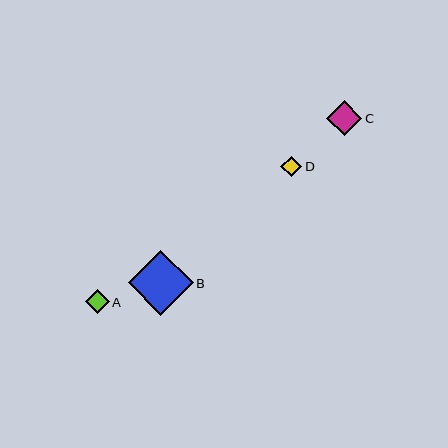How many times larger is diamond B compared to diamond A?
Diamond B is approximately 2.7 times the size of diamond A.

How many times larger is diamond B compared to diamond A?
Diamond B is approximately 2.7 times the size of diamond A.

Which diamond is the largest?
Diamond B is the largest with a size of approximately 65 pixels.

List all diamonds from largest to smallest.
From largest to smallest: B, C, A, D.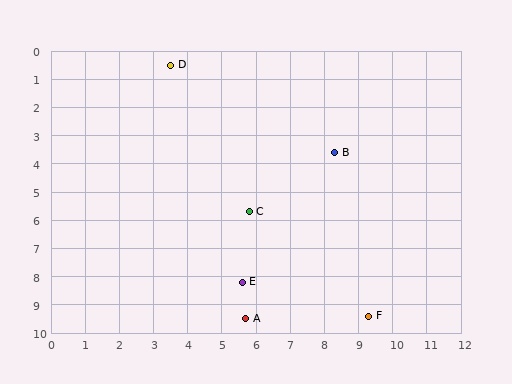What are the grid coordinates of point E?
Point E is at approximately (5.6, 8.2).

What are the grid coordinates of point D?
Point D is at approximately (3.5, 0.5).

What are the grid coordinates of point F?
Point F is at approximately (9.3, 9.4).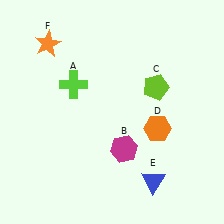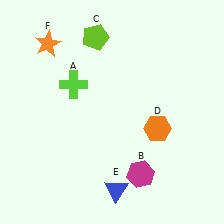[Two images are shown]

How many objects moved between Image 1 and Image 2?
3 objects moved between the two images.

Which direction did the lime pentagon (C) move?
The lime pentagon (C) moved left.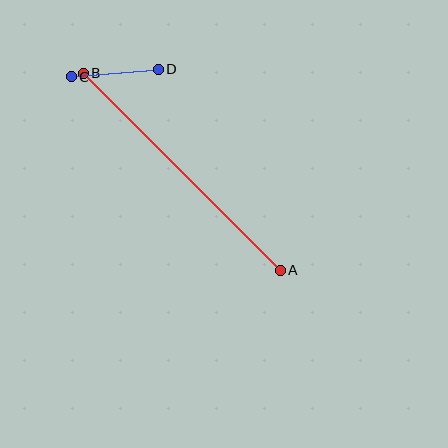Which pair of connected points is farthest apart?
Points A and B are farthest apart.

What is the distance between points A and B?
The distance is approximately 279 pixels.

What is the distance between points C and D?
The distance is approximately 87 pixels.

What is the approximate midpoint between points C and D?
The midpoint is at approximately (115, 73) pixels.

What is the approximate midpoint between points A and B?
The midpoint is at approximately (182, 172) pixels.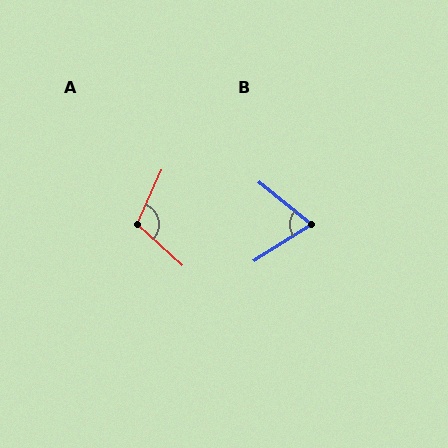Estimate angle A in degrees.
Approximately 108 degrees.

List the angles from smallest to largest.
B (72°), A (108°).